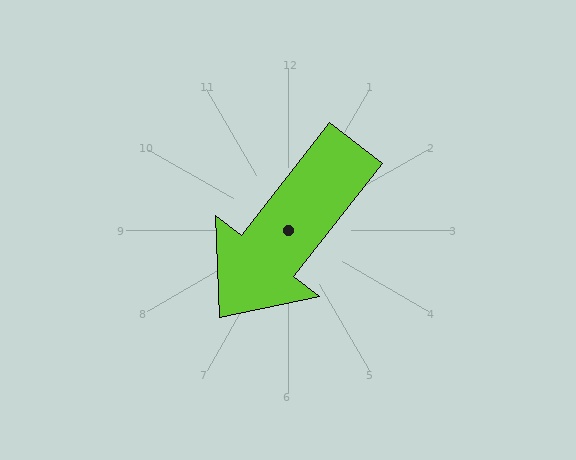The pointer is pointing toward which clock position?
Roughly 7 o'clock.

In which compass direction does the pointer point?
Southwest.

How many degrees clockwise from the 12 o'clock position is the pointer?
Approximately 218 degrees.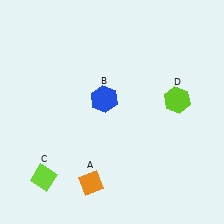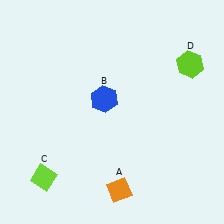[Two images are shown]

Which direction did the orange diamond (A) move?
The orange diamond (A) moved right.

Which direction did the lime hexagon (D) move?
The lime hexagon (D) moved up.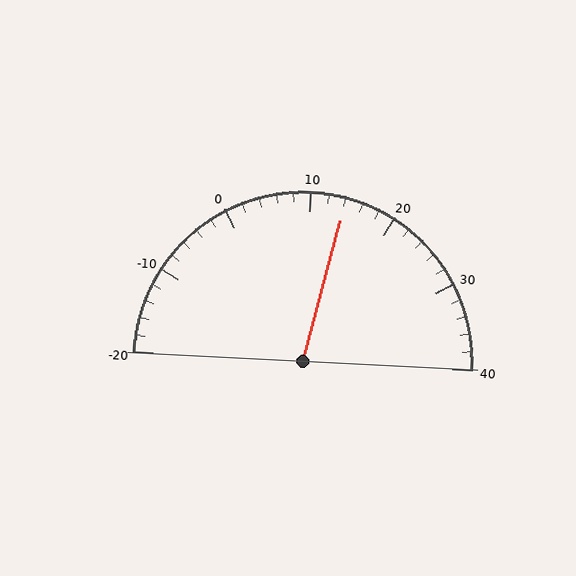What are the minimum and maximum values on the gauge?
The gauge ranges from -20 to 40.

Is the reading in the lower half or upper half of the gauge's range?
The reading is in the upper half of the range (-20 to 40).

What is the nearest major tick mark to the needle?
The nearest major tick mark is 10.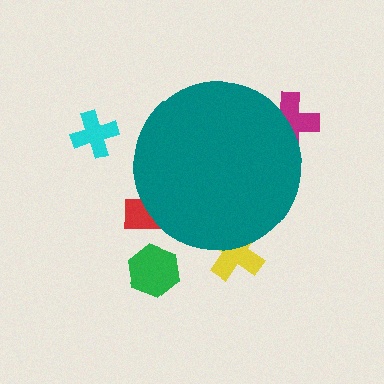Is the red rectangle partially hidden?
Yes, the red rectangle is partially hidden behind the teal circle.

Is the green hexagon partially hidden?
No, the green hexagon is fully visible.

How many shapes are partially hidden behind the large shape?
3 shapes are partially hidden.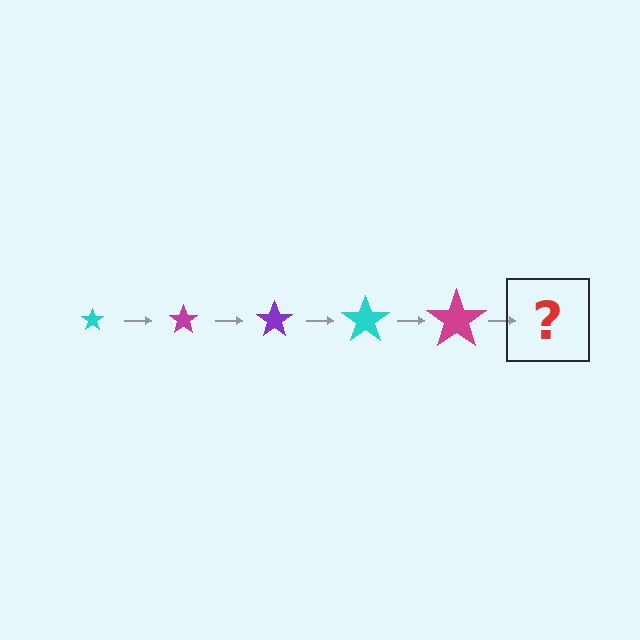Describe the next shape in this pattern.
It should be a purple star, larger than the previous one.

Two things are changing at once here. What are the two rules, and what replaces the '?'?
The two rules are that the star grows larger each step and the color cycles through cyan, magenta, and purple. The '?' should be a purple star, larger than the previous one.